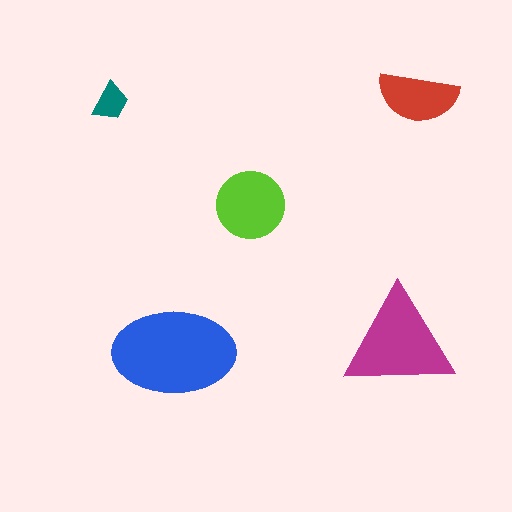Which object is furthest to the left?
The teal trapezoid is leftmost.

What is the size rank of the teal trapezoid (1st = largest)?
5th.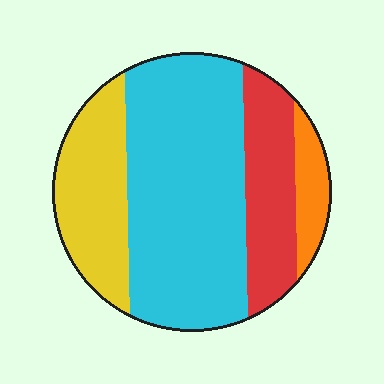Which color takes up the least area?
Orange, at roughly 10%.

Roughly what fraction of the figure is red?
Red covers around 20% of the figure.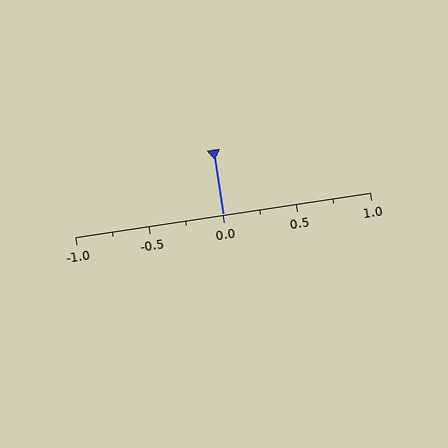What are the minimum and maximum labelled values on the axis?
The axis runs from -1.0 to 1.0.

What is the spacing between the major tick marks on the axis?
The major ticks are spaced 0.5 apart.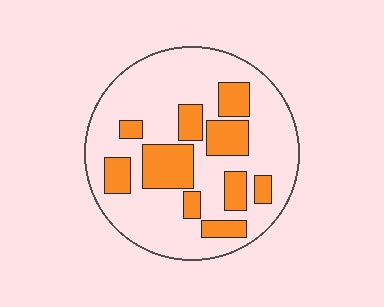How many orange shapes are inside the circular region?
10.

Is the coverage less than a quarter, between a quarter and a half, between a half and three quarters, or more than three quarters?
Between a quarter and a half.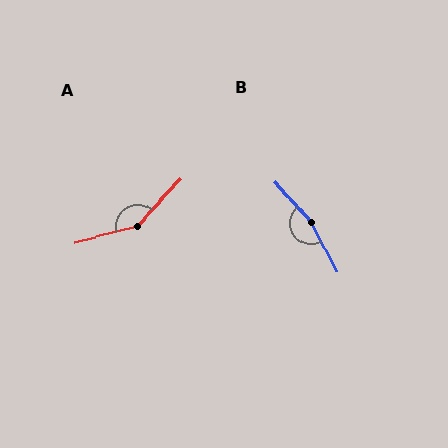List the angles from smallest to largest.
A (148°), B (166°).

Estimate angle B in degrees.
Approximately 166 degrees.